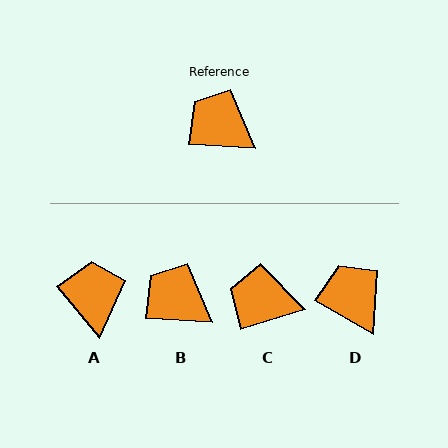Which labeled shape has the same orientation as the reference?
B.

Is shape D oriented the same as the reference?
No, it is off by about 26 degrees.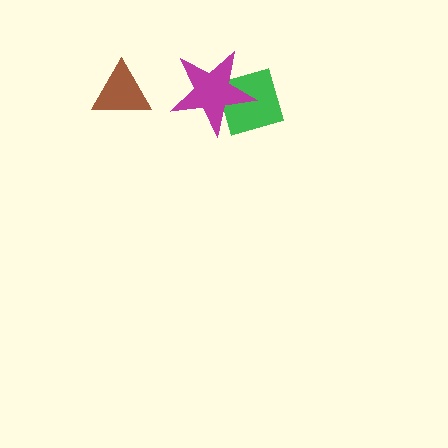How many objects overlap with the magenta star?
1 object overlaps with the magenta star.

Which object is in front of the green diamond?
The magenta star is in front of the green diamond.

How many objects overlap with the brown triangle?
0 objects overlap with the brown triangle.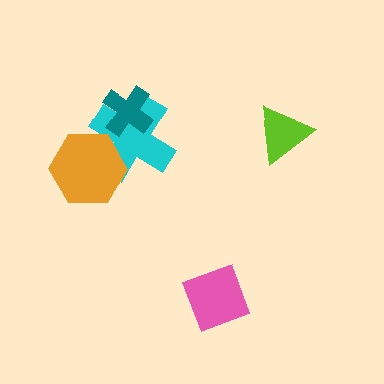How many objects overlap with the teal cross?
1 object overlaps with the teal cross.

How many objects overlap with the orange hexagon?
1 object overlaps with the orange hexagon.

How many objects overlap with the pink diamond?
0 objects overlap with the pink diamond.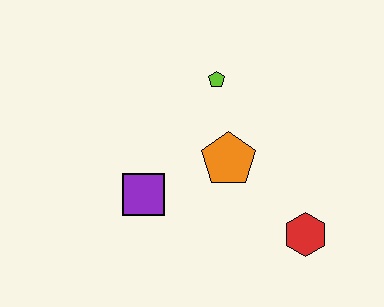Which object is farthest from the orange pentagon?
The red hexagon is farthest from the orange pentagon.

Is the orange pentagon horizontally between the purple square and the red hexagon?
Yes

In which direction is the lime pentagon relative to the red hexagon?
The lime pentagon is above the red hexagon.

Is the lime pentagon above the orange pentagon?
Yes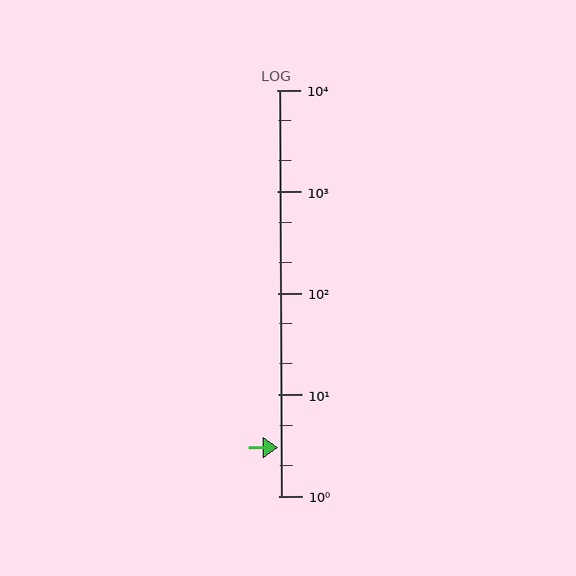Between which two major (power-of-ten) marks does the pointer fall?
The pointer is between 1 and 10.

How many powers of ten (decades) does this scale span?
The scale spans 4 decades, from 1 to 10000.